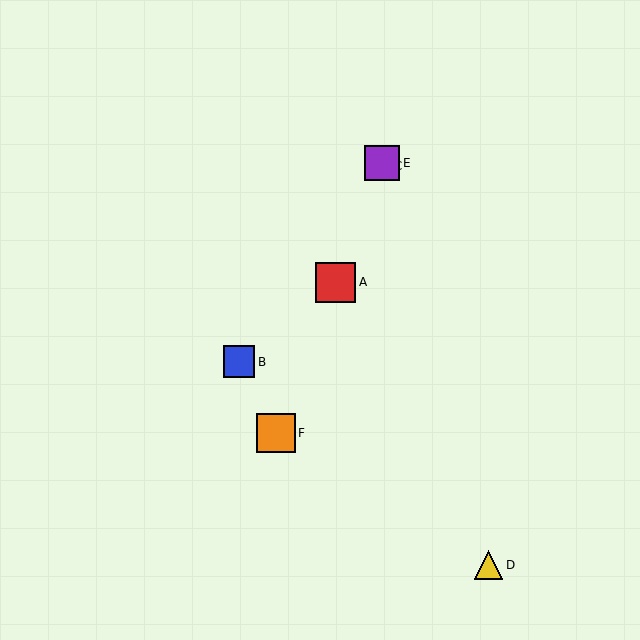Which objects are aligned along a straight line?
Objects A, C, E, F are aligned along a straight line.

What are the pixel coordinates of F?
Object F is at (276, 433).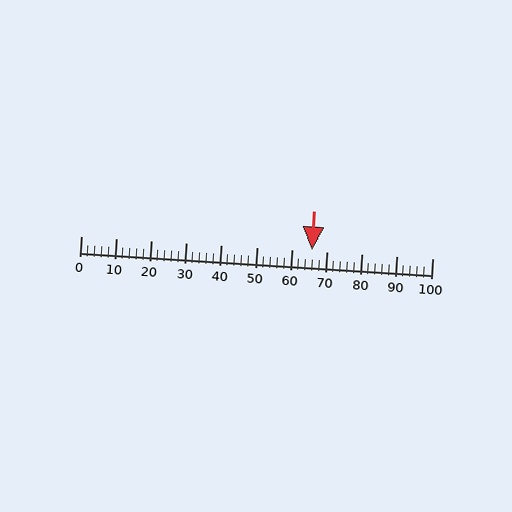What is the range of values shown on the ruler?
The ruler shows values from 0 to 100.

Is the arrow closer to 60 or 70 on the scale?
The arrow is closer to 70.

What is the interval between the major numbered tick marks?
The major tick marks are spaced 10 units apart.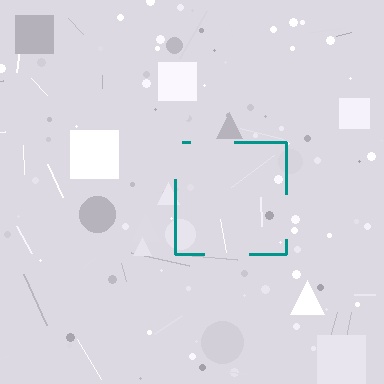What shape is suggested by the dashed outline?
The dashed outline suggests a square.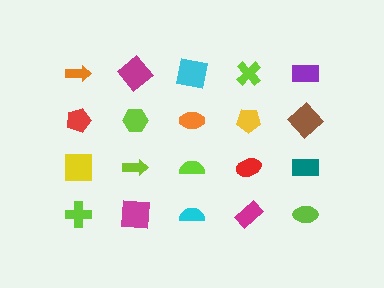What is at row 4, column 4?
A magenta rectangle.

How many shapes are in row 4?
5 shapes.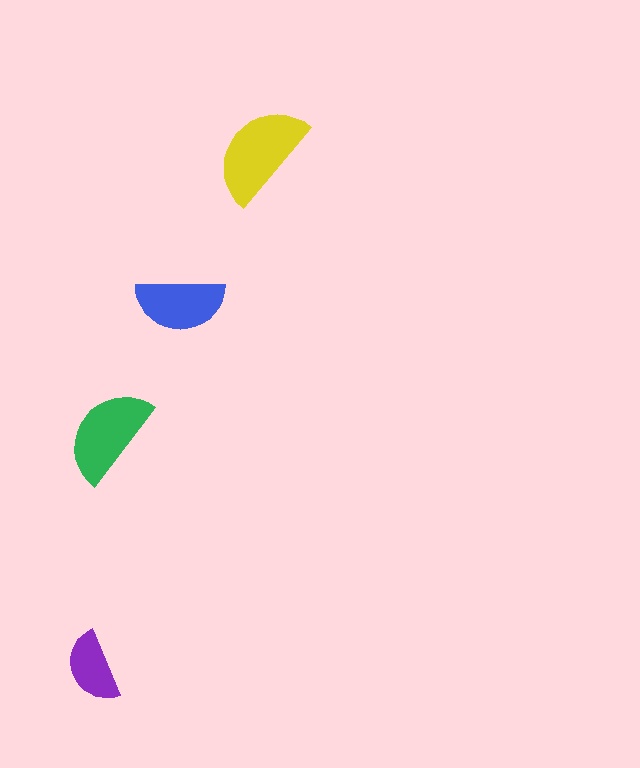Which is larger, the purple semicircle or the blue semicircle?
The blue one.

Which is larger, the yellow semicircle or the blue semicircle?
The yellow one.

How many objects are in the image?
There are 4 objects in the image.